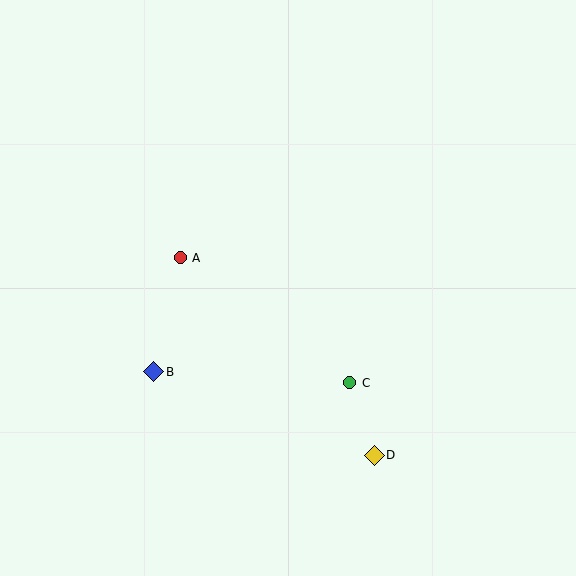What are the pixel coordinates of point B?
Point B is at (154, 372).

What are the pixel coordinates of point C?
Point C is at (350, 383).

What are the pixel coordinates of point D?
Point D is at (374, 455).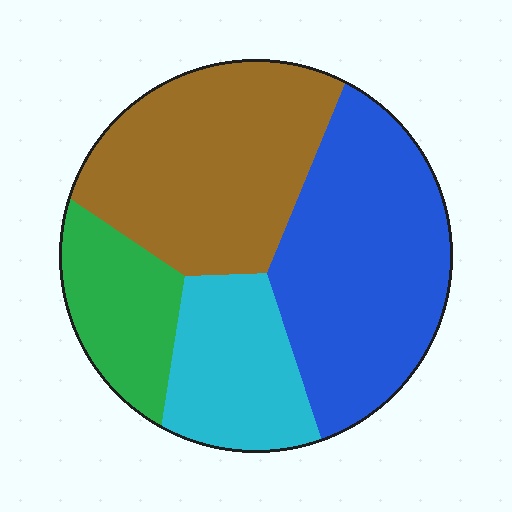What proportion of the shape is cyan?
Cyan covers around 20% of the shape.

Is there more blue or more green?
Blue.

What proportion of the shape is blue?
Blue covers about 35% of the shape.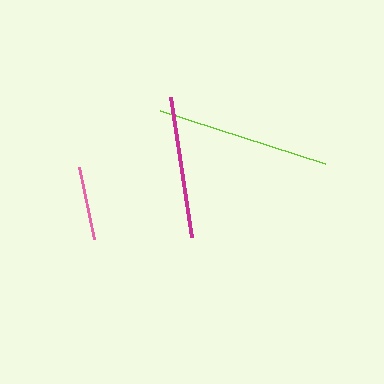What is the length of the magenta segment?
The magenta segment is approximately 142 pixels long.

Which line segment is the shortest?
The pink line is the shortest at approximately 74 pixels.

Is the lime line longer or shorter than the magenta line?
The lime line is longer than the magenta line.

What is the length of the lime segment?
The lime segment is approximately 173 pixels long.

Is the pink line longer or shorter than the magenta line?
The magenta line is longer than the pink line.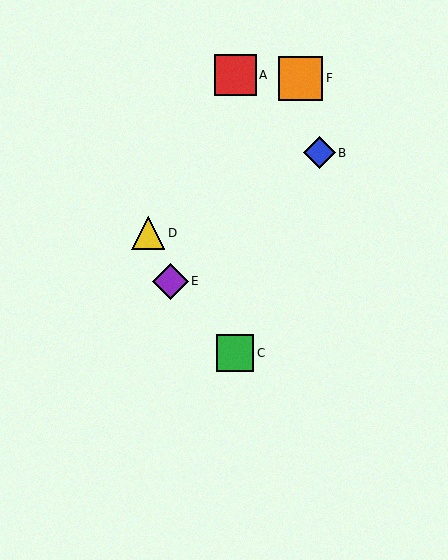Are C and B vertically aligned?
No, C is at x≈235 and B is at x≈319.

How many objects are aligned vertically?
2 objects (A, C) are aligned vertically.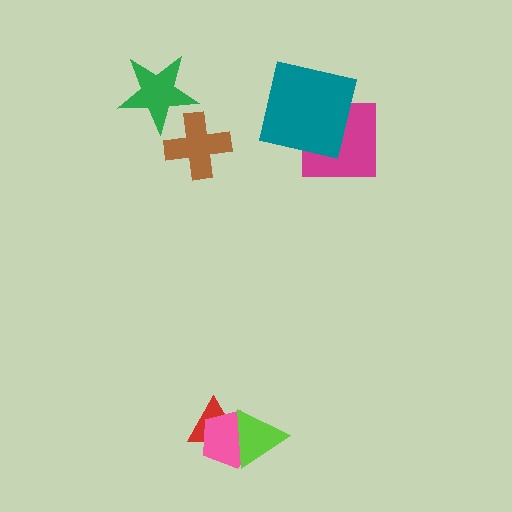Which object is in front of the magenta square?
The teal square is in front of the magenta square.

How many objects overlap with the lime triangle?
2 objects overlap with the lime triangle.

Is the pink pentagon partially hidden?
Yes, it is partially covered by another shape.